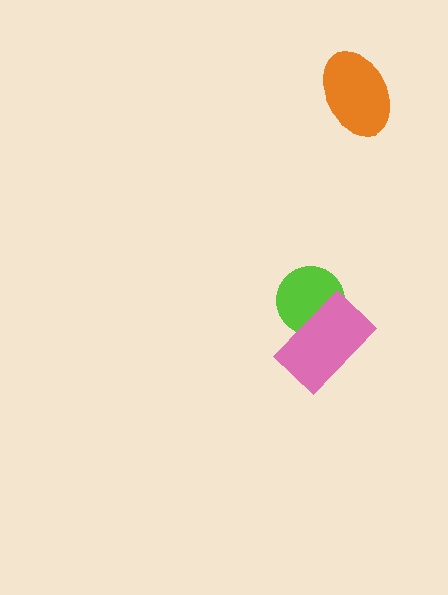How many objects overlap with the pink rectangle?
1 object overlaps with the pink rectangle.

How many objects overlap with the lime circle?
1 object overlaps with the lime circle.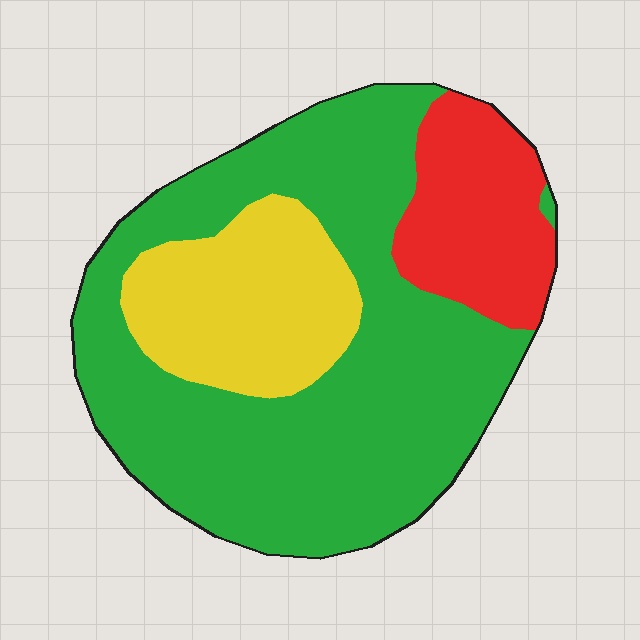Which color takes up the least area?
Red, at roughly 15%.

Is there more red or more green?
Green.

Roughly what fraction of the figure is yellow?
Yellow takes up about one fifth (1/5) of the figure.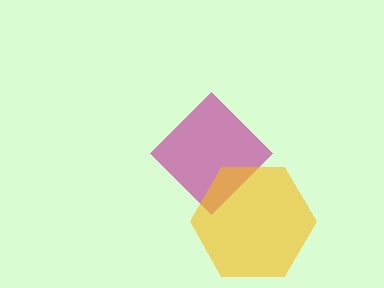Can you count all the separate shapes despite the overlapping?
Yes, there are 2 separate shapes.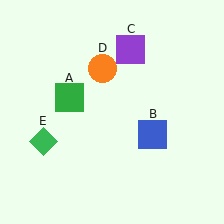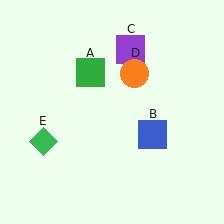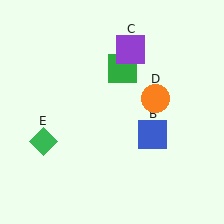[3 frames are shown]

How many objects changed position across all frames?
2 objects changed position: green square (object A), orange circle (object D).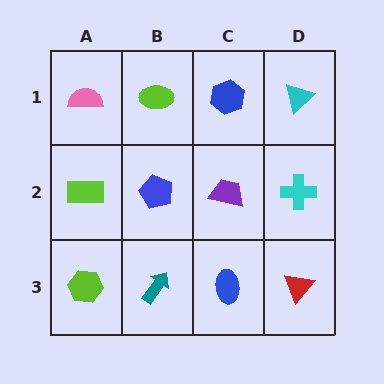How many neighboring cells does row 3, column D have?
2.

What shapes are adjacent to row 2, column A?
A pink semicircle (row 1, column A), a lime hexagon (row 3, column A), a blue pentagon (row 2, column B).